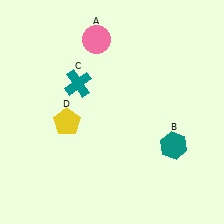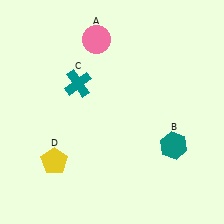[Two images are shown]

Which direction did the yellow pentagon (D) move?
The yellow pentagon (D) moved down.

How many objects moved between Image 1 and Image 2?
1 object moved between the two images.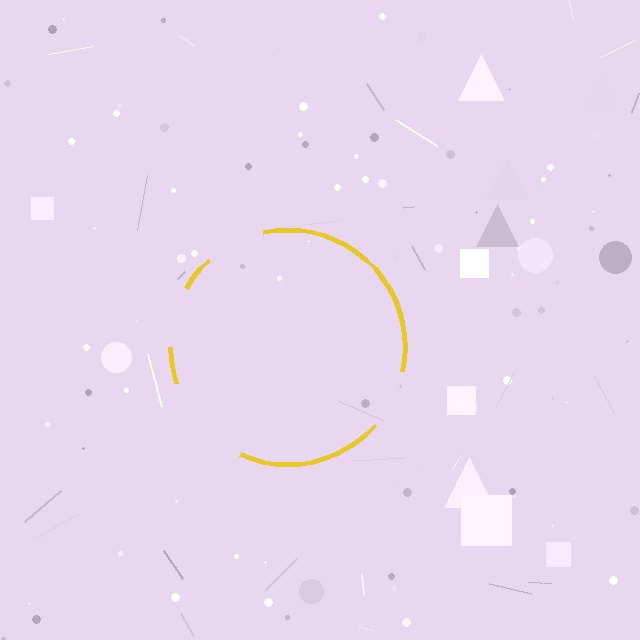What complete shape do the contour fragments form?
The contour fragments form a circle.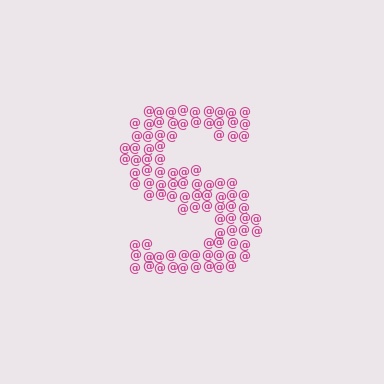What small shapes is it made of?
It is made of small at signs.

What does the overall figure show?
The overall figure shows the letter S.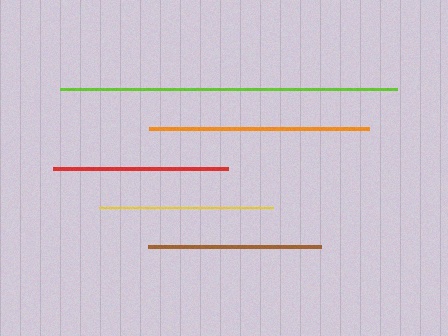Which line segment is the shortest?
The brown line is the shortest at approximately 173 pixels.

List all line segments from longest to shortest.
From longest to shortest: lime, orange, red, yellow, brown.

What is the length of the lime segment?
The lime segment is approximately 337 pixels long.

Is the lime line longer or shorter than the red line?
The lime line is longer than the red line.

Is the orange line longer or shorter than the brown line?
The orange line is longer than the brown line.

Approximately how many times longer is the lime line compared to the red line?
The lime line is approximately 1.9 times the length of the red line.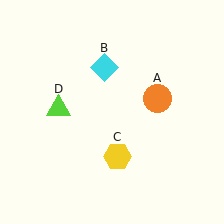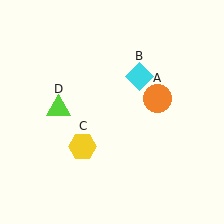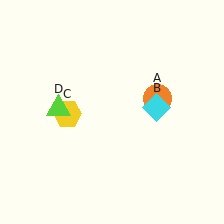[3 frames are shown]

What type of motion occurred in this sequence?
The cyan diamond (object B), yellow hexagon (object C) rotated clockwise around the center of the scene.